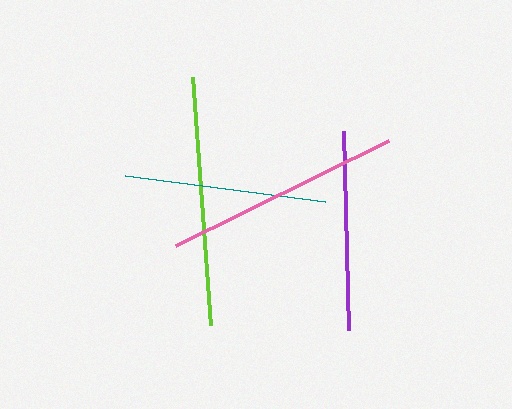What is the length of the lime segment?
The lime segment is approximately 249 pixels long.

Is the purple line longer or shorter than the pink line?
The pink line is longer than the purple line.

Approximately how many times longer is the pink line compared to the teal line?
The pink line is approximately 1.2 times the length of the teal line.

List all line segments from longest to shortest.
From longest to shortest: lime, pink, teal, purple.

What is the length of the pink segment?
The pink segment is approximately 237 pixels long.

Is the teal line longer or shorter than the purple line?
The teal line is longer than the purple line.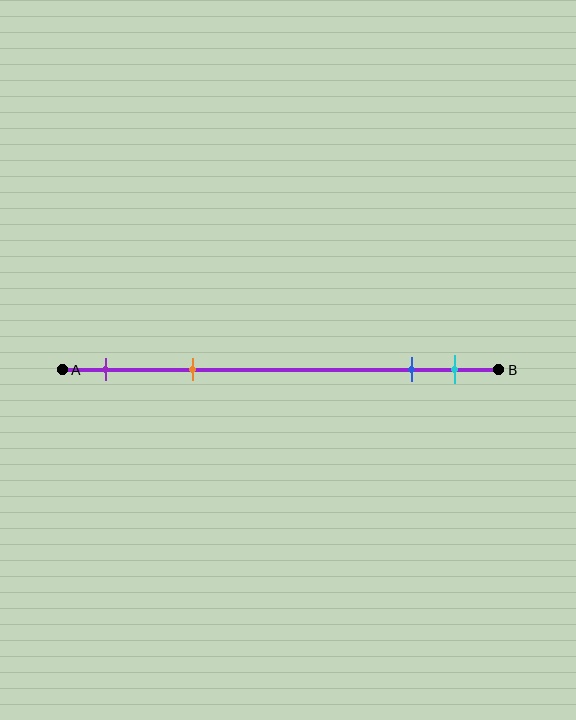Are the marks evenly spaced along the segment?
No, the marks are not evenly spaced.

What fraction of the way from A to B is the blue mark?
The blue mark is approximately 80% (0.8) of the way from A to B.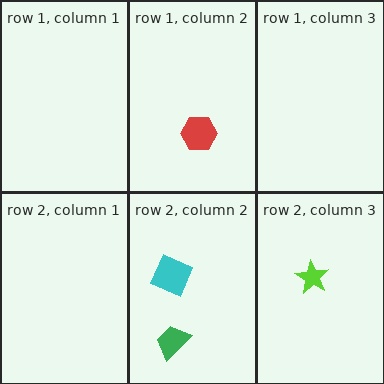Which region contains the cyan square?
The row 2, column 2 region.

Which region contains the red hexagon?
The row 1, column 2 region.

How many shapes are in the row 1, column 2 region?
1.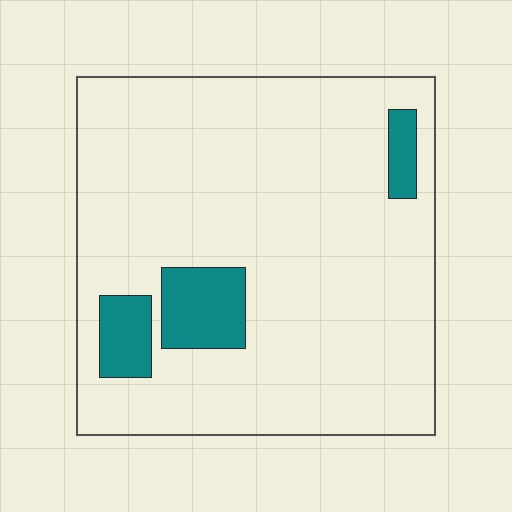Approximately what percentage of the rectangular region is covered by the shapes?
Approximately 10%.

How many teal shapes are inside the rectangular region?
3.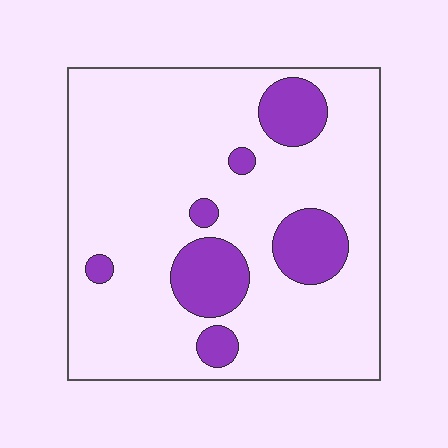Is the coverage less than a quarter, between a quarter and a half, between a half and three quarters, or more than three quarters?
Less than a quarter.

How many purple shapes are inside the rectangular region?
7.